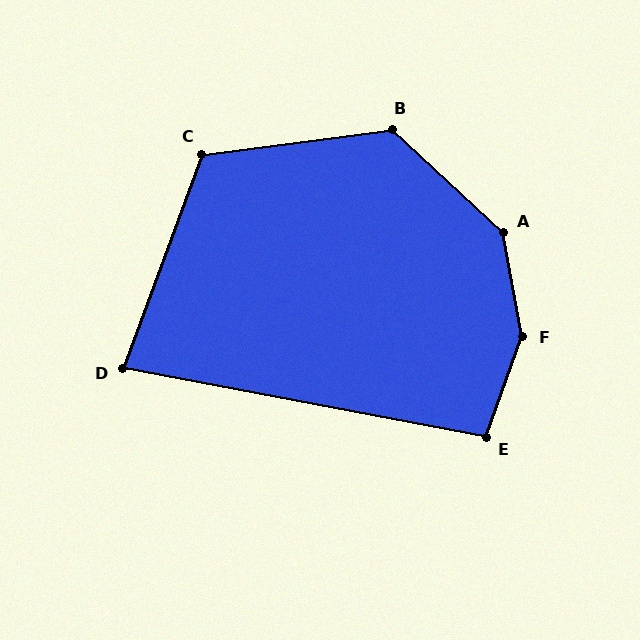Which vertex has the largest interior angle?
F, at approximately 150 degrees.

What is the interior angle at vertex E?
Approximately 99 degrees (obtuse).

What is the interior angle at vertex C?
Approximately 118 degrees (obtuse).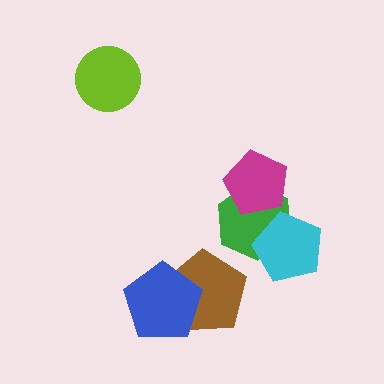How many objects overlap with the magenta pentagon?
1 object overlaps with the magenta pentagon.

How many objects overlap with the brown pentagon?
1 object overlaps with the brown pentagon.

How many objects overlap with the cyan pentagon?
1 object overlaps with the cyan pentagon.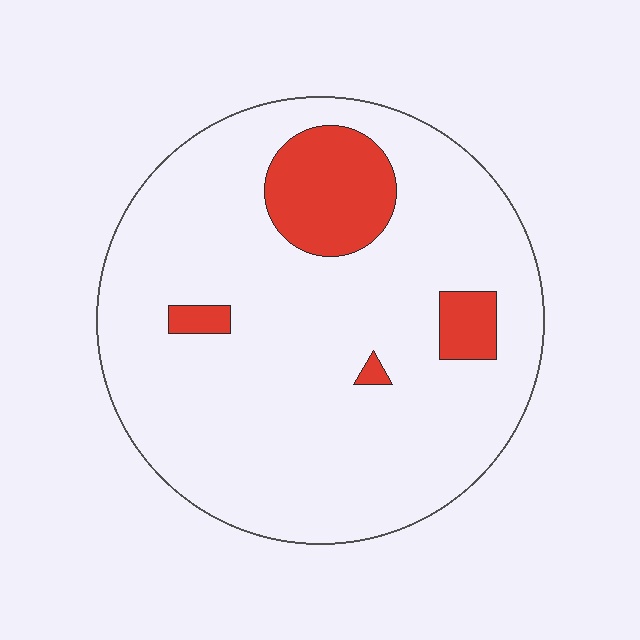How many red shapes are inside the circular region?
4.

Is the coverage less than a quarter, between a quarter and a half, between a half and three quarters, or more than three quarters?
Less than a quarter.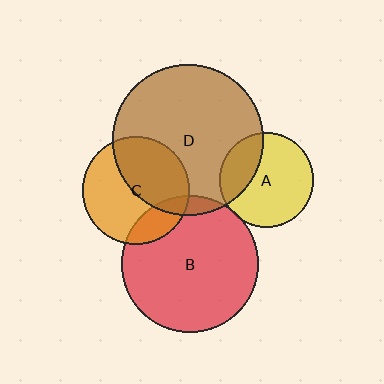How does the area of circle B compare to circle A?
Approximately 2.1 times.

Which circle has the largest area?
Circle D (brown).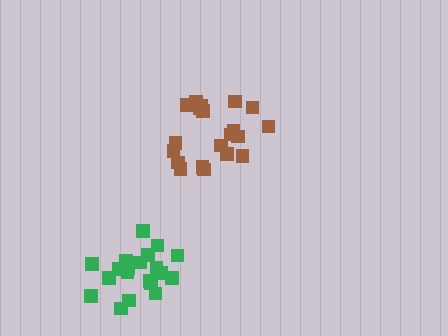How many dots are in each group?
Group 1: 20 dots, Group 2: 20 dots (40 total).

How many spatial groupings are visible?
There are 2 spatial groupings.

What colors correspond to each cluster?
The clusters are colored: brown, green.